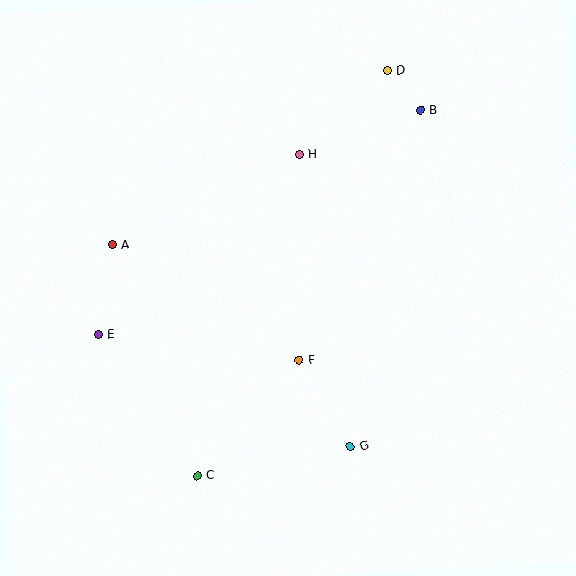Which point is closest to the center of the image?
Point F at (299, 361) is closest to the center.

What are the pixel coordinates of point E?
Point E is at (98, 335).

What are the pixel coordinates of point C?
Point C is at (197, 476).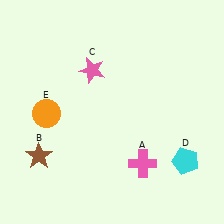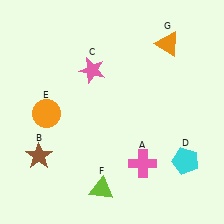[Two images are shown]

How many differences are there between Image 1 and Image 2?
There are 2 differences between the two images.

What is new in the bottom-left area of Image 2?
A lime triangle (F) was added in the bottom-left area of Image 2.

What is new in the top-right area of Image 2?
An orange triangle (G) was added in the top-right area of Image 2.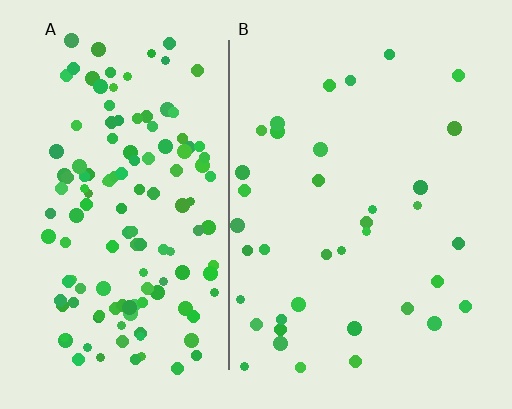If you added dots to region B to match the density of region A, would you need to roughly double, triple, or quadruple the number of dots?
Approximately quadruple.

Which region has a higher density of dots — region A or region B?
A (the left).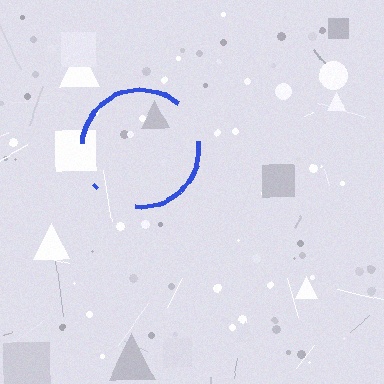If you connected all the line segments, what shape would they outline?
They would outline a circle.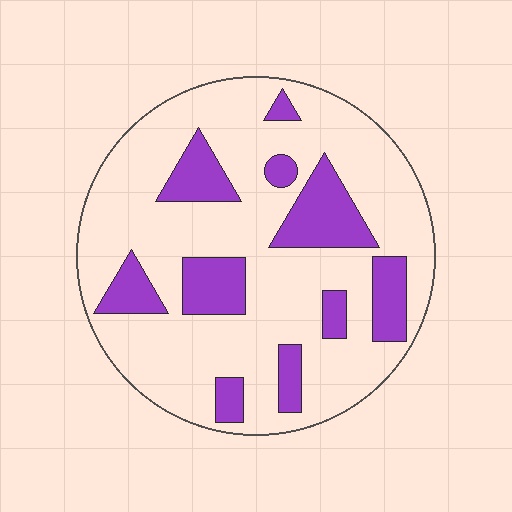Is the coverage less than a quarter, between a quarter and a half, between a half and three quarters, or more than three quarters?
Less than a quarter.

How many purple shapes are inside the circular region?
10.